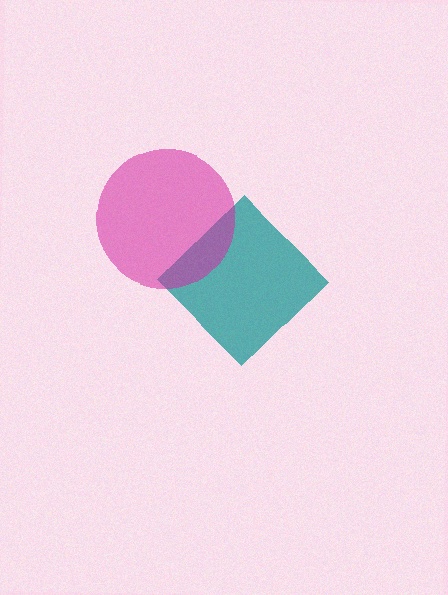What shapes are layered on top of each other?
The layered shapes are: a teal diamond, a magenta circle.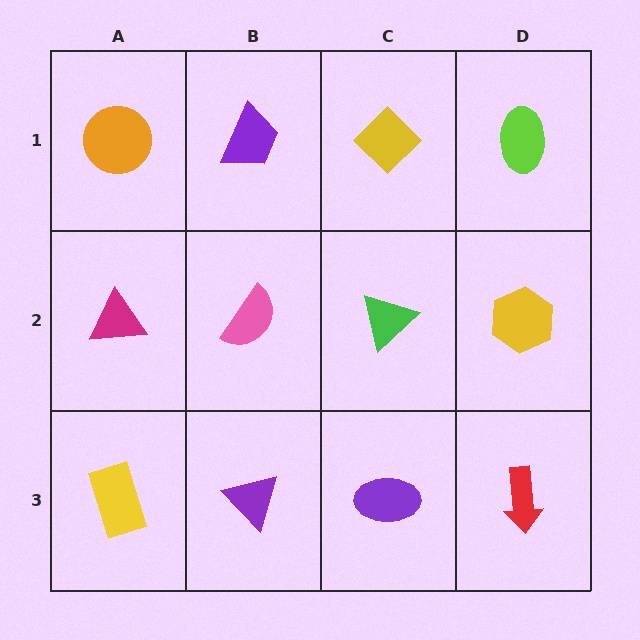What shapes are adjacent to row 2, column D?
A lime ellipse (row 1, column D), a red arrow (row 3, column D), a green triangle (row 2, column C).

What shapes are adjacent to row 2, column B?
A purple trapezoid (row 1, column B), a purple triangle (row 3, column B), a magenta triangle (row 2, column A), a green triangle (row 2, column C).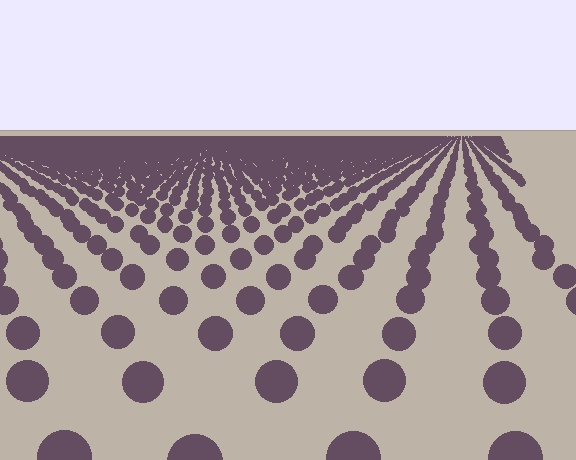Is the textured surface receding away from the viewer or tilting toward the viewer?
The surface is receding away from the viewer. Texture elements get smaller and denser toward the top.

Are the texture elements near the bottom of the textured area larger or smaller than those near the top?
Larger. Near the bottom, elements are closer to the viewer and appear at a bigger on-screen size.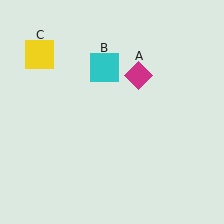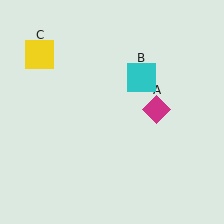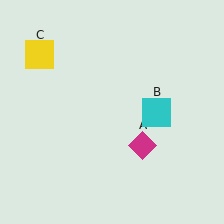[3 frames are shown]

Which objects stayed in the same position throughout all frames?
Yellow square (object C) remained stationary.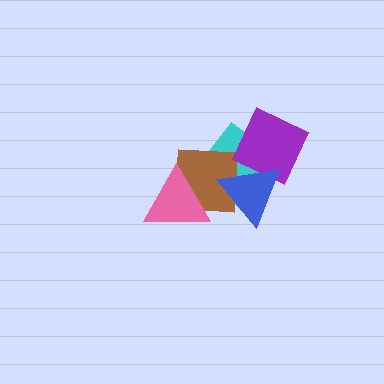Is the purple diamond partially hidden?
Yes, it is partially covered by another shape.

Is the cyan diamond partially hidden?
Yes, it is partially covered by another shape.